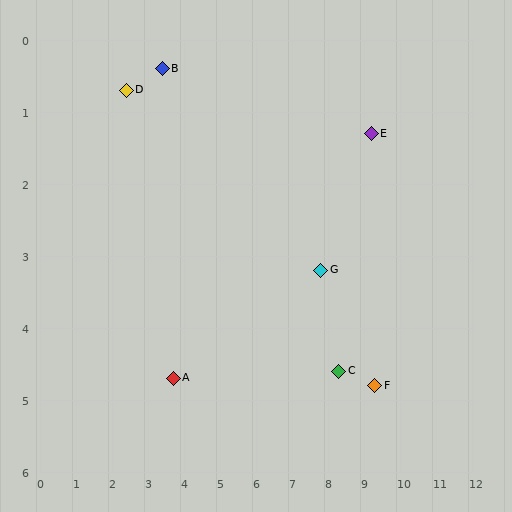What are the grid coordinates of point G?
Point G is at approximately (7.8, 3.2).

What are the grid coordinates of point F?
Point F is at approximately (9.3, 4.8).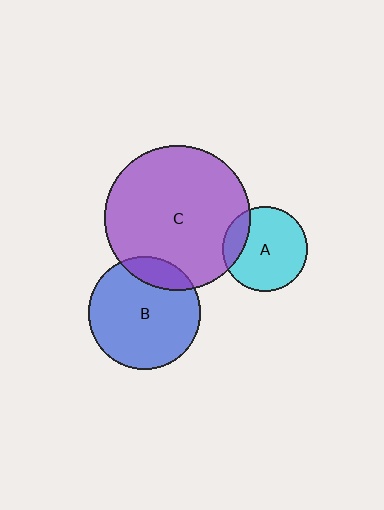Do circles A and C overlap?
Yes.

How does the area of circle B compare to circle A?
Approximately 1.8 times.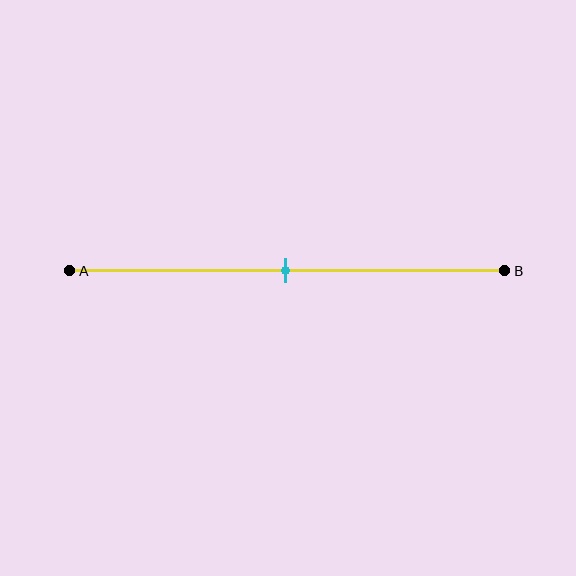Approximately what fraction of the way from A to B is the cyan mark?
The cyan mark is approximately 50% of the way from A to B.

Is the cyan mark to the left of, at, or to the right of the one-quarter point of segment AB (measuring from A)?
The cyan mark is to the right of the one-quarter point of segment AB.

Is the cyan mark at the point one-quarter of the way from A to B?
No, the mark is at about 50% from A, not at the 25% one-quarter point.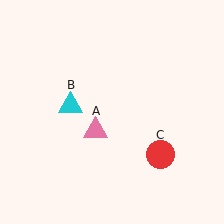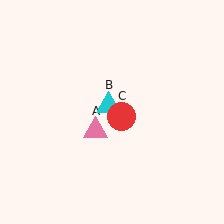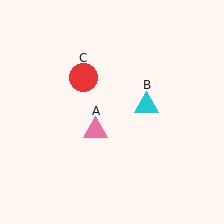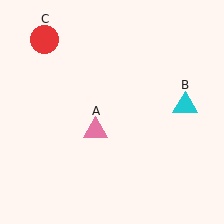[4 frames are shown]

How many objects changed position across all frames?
2 objects changed position: cyan triangle (object B), red circle (object C).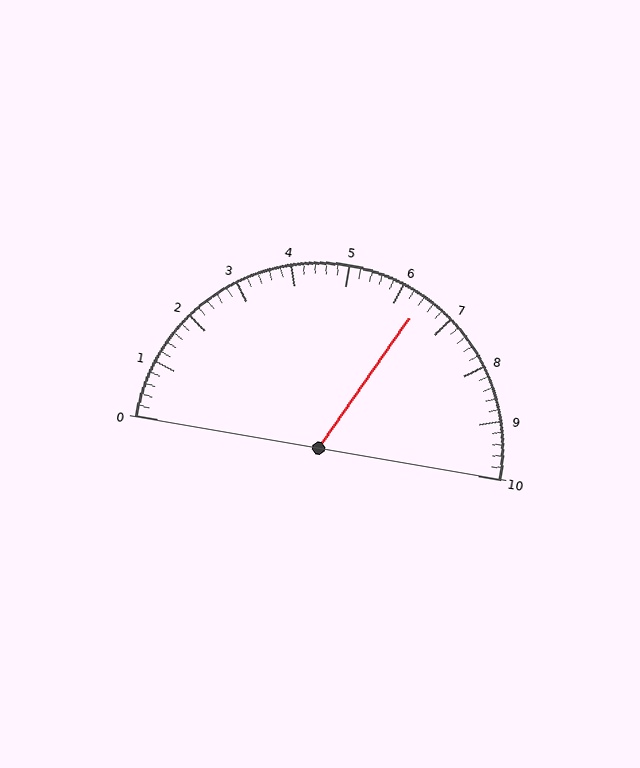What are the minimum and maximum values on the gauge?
The gauge ranges from 0 to 10.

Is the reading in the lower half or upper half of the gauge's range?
The reading is in the upper half of the range (0 to 10).